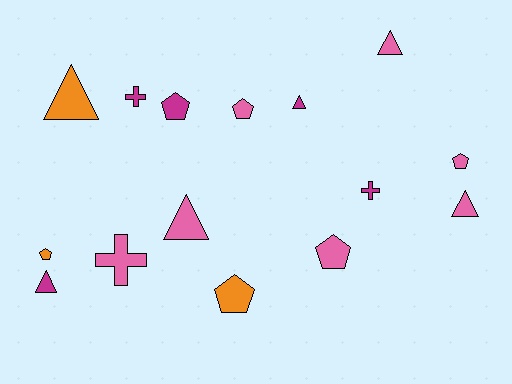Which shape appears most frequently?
Triangle, with 6 objects.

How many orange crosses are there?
There are no orange crosses.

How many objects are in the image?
There are 15 objects.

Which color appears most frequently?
Pink, with 7 objects.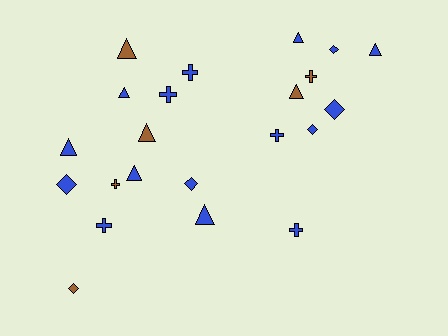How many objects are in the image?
There are 22 objects.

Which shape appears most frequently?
Triangle, with 9 objects.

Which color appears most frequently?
Blue, with 16 objects.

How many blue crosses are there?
There are 5 blue crosses.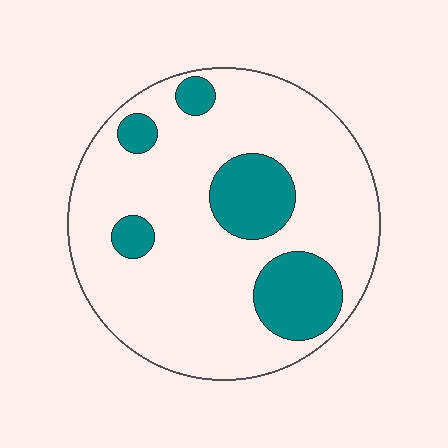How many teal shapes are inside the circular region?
5.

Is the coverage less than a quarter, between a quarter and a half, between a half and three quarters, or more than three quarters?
Less than a quarter.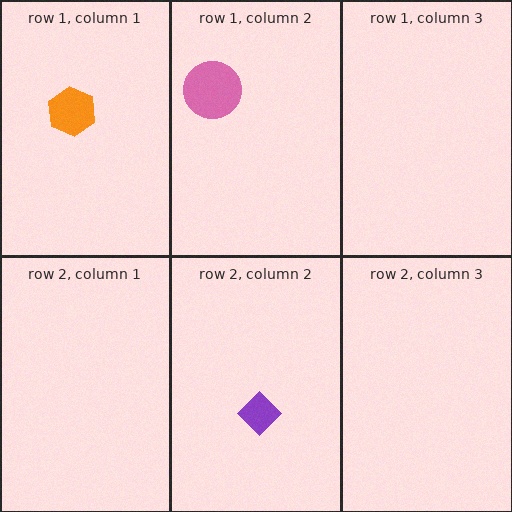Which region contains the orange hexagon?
The row 1, column 1 region.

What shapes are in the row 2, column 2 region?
The purple diamond.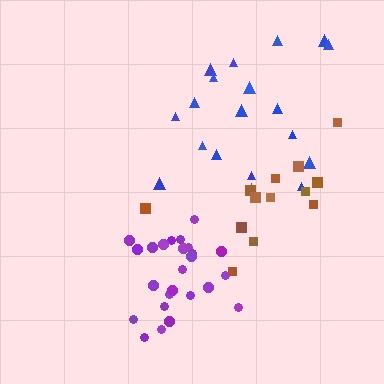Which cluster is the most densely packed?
Purple.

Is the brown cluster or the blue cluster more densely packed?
Blue.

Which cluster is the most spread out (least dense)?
Brown.